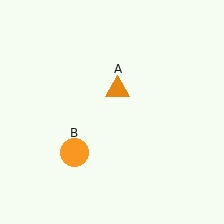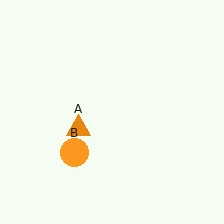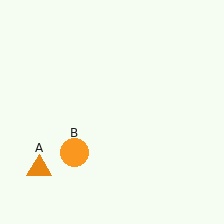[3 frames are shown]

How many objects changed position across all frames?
1 object changed position: orange triangle (object A).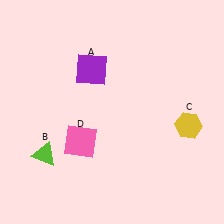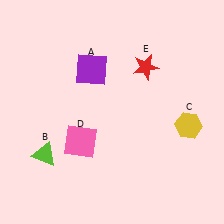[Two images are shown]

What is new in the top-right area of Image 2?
A red star (E) was added in the top-right area of Image 2.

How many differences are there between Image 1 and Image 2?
There is 1 difference between the two images.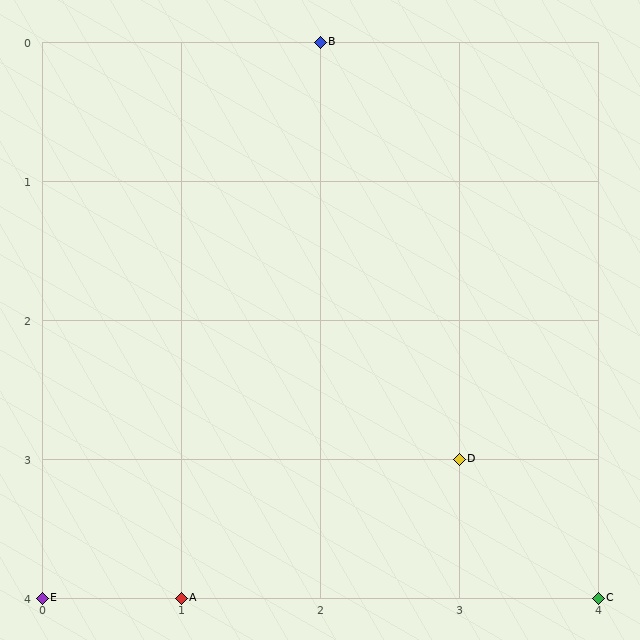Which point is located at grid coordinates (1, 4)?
Point A is at (1, 4).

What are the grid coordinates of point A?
Point A is at grid coordinates (1, 4).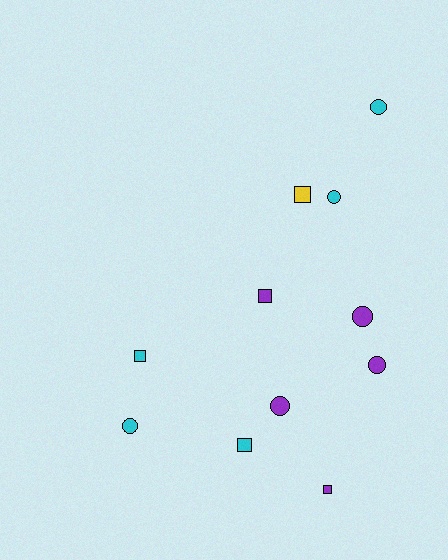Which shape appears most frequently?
Circle, with 6 objects.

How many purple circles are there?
There are 3 purple circles.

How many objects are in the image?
There are 11 objects.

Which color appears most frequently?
Cyan, with 5 objects.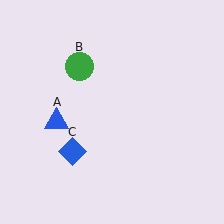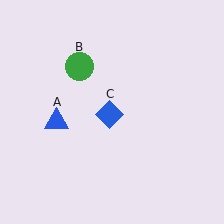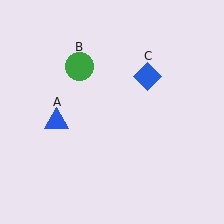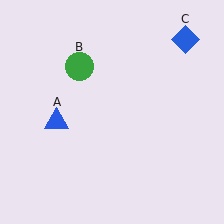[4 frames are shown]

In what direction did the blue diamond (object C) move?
The blue diamond (object C) moved up and to the right.